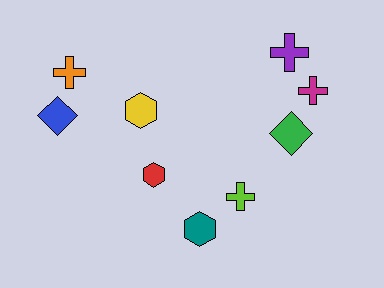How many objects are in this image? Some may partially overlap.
There are 9 objects.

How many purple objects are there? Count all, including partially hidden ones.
There is 1 purple object.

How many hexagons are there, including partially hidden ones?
There are 3 hexagons.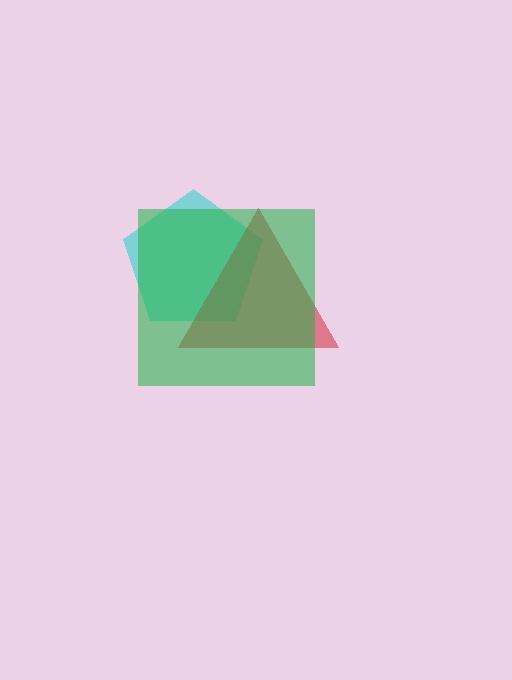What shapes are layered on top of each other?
The layered shapes are: a cyan pentagon, a red triangle, a green square.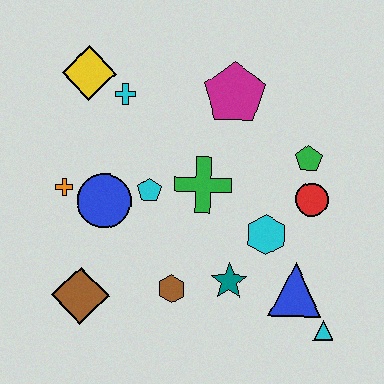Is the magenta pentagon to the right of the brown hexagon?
Yes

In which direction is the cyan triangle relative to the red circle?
The cyan triangle is below the red circle.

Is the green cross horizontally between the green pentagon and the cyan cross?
Yes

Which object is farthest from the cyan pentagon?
The cyan triangle is farthest from the cyan pentagon.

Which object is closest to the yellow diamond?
The cyan cross is closest to the yellow diamond.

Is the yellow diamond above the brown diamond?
Yes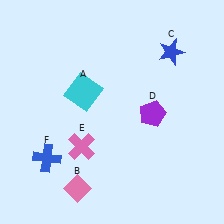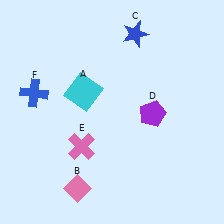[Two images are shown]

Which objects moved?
The objects that moved are: the blue star (C), the blue cross (F).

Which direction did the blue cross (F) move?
The blue cross (F) moved up.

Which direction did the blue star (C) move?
The blue star (C) moved left.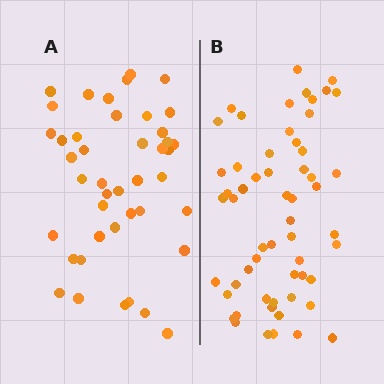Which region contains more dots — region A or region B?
Region B (the right region) has more dots.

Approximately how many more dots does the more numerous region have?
Region B has approximately 15 more dots than region A.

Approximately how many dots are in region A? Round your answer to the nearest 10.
About 40 dots. (The exact count is 43, which rounds to 40.)